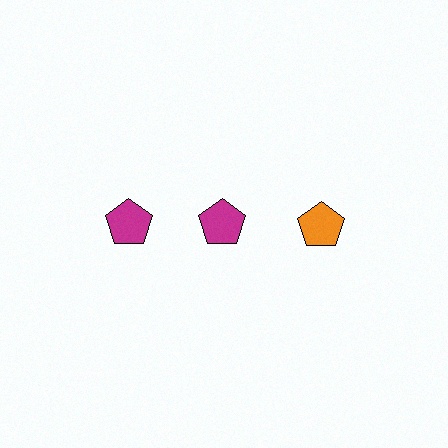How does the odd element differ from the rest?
It has a different color: orange instead of magenta.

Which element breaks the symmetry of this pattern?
The orange pentagon in the top row, center column breaks the symmetry. All other shapes are magenta pentagons.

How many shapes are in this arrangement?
There are 3 shapes arranged in a grid pattern.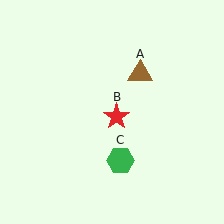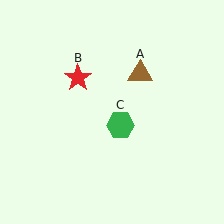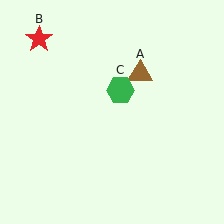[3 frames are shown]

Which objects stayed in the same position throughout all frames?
Brown triangle (object A) remained stationary.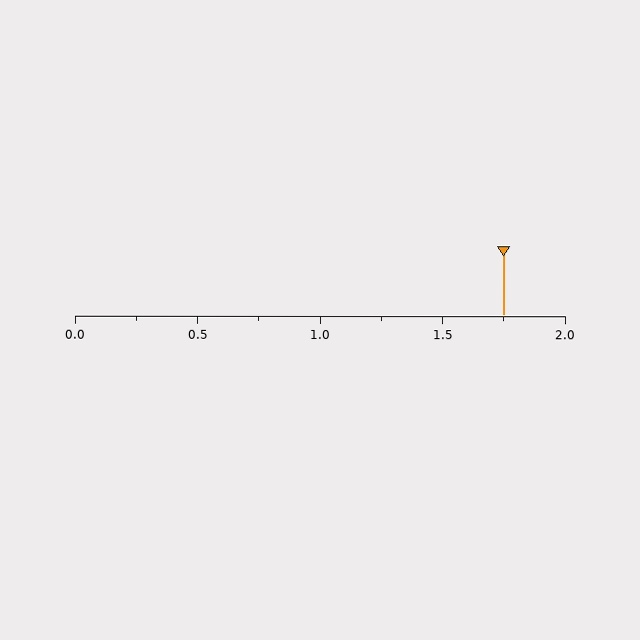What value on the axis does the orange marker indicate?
The marker indicates approximately 1.75.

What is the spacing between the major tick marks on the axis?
The major ticks are spaced 0.5 apart.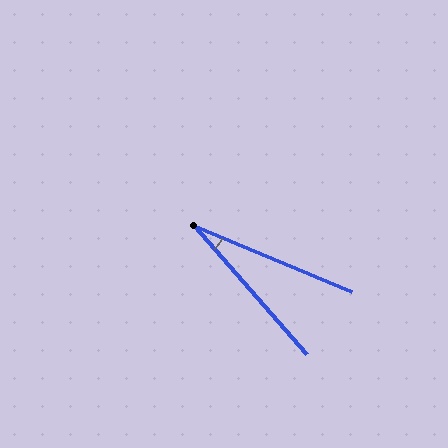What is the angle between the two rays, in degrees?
Approximately 26 degrees.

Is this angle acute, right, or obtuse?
It is acute.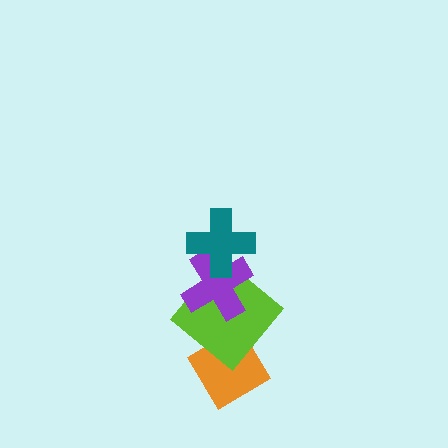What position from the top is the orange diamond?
The orange diamond is 4th from the top.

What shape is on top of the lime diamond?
The purple cross is on top of the lime diamond.